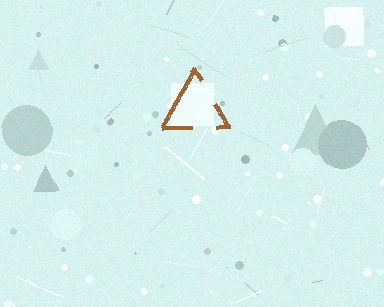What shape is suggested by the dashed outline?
The dashed outline suggests a triangle.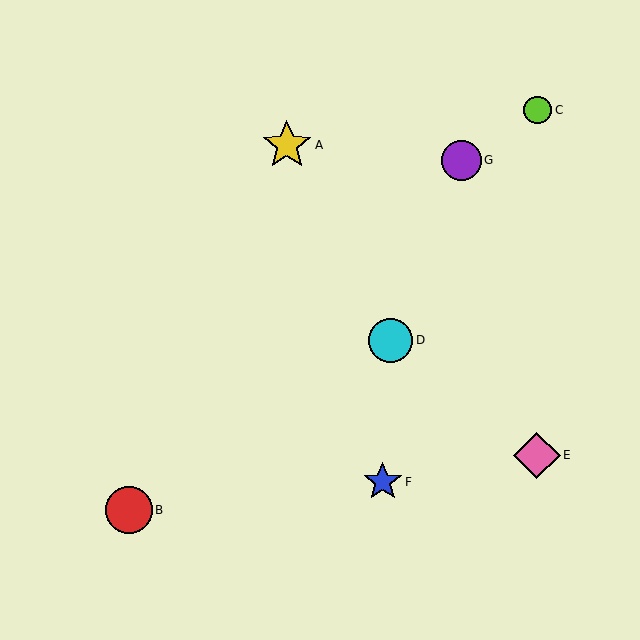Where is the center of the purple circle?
The center of the purple circle is at (461, 160).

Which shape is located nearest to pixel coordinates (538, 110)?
The lime circle (labeled C) at (538, 110) is nearest to that location.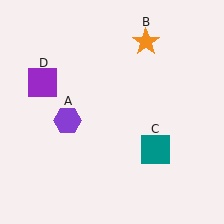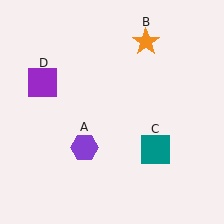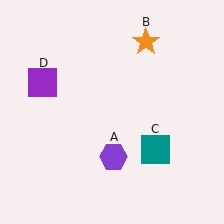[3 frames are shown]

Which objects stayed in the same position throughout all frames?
Orange star (object B) and teal square (object C) and purple square (object D) remained stationary.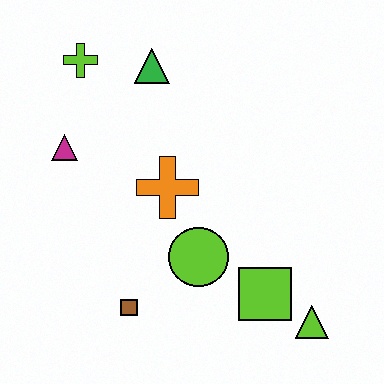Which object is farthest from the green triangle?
The lime triangle is farthest from the green triangle.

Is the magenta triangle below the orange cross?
No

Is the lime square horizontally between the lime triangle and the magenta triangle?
Yes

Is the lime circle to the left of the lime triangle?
Yes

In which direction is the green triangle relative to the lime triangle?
The green triangle is above the lime triangle.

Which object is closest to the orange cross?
The lime circle is closest to the orange cross.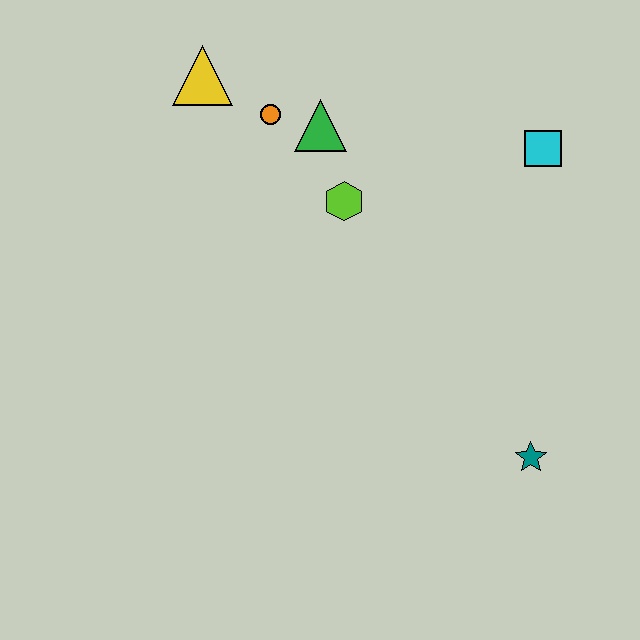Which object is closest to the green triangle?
The orange circle is closest to the green triangle.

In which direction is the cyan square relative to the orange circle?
The cyan square is to the right of the orange circle.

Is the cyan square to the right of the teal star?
Yes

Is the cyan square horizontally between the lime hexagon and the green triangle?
No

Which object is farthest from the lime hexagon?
The teal star is farthest from the lime hexagon.